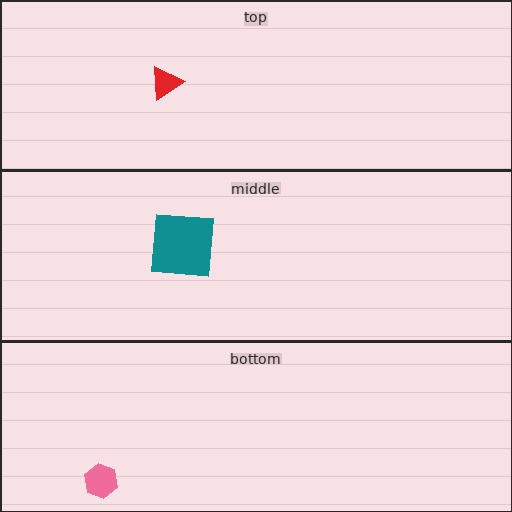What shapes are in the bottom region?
The pink hexagon.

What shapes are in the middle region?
The teal square.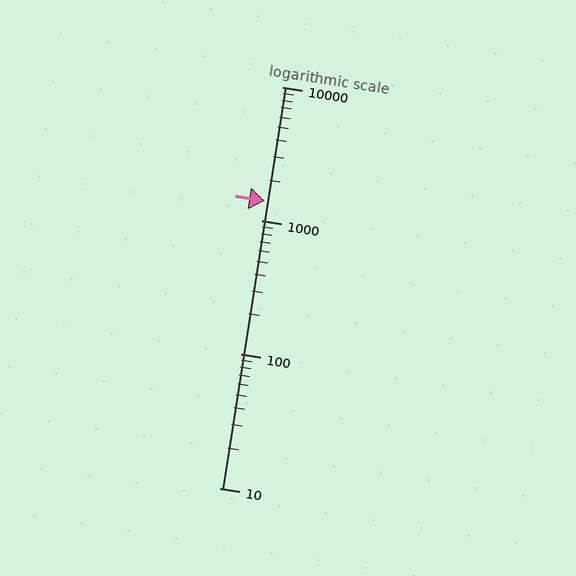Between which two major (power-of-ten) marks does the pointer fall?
The pointer is between 1000 and 10000.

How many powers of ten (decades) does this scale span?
The scale spans 3 decades, from 10 to 10000.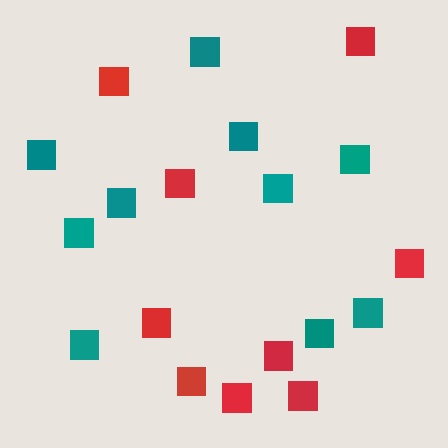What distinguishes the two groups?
There are 2 groups: one group of teal squares (10) and one group of red squares (9).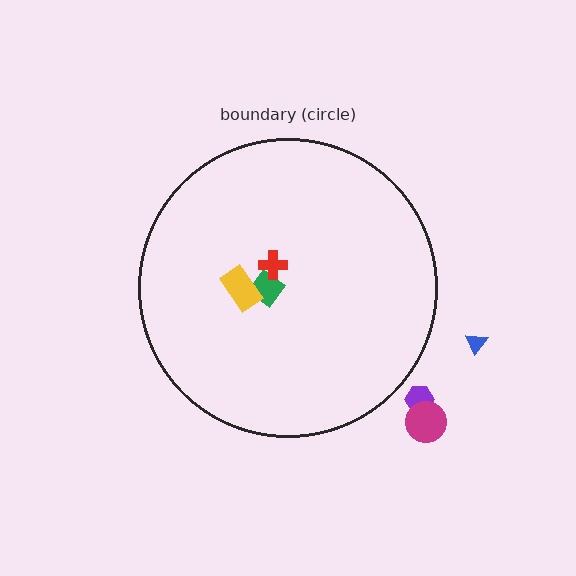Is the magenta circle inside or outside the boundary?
Outside.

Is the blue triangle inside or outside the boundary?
Outside.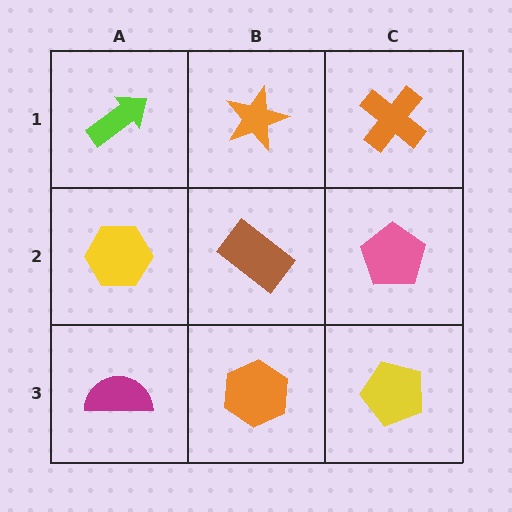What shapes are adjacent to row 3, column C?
A pink pentagon (row 2, column C), an orange hexagon (row 3, column B).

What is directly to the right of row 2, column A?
A brown rectangle.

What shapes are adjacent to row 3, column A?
A yellow hexagon (row 2, column A), an orange hexagon (row 3, column B).